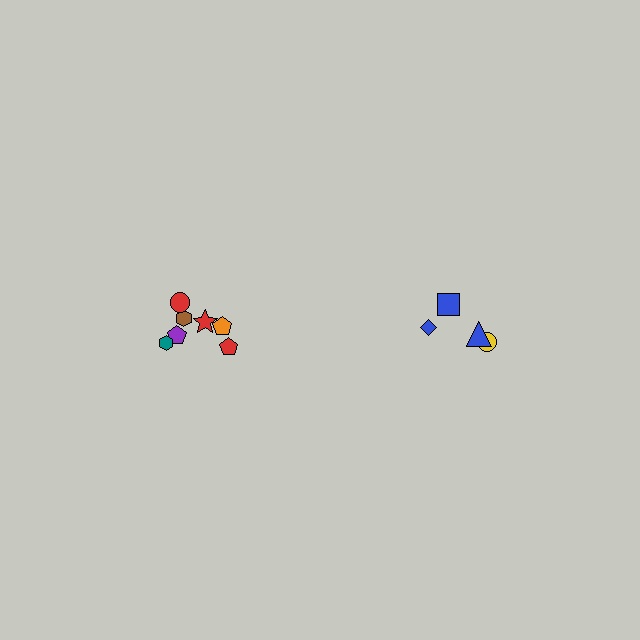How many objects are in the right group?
There are 4 objects.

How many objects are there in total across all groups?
There are 11 objects.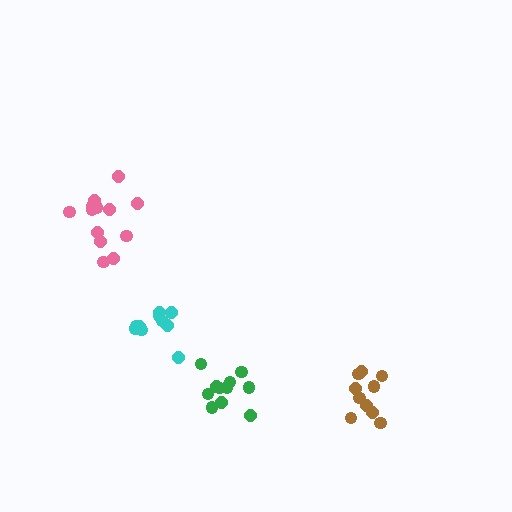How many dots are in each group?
Group 1: 14 dots, Group 2: 11 dots, Group 3: 10 dots, Group 4: 10 dots (45 total).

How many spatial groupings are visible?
There are 4 spatial groupings.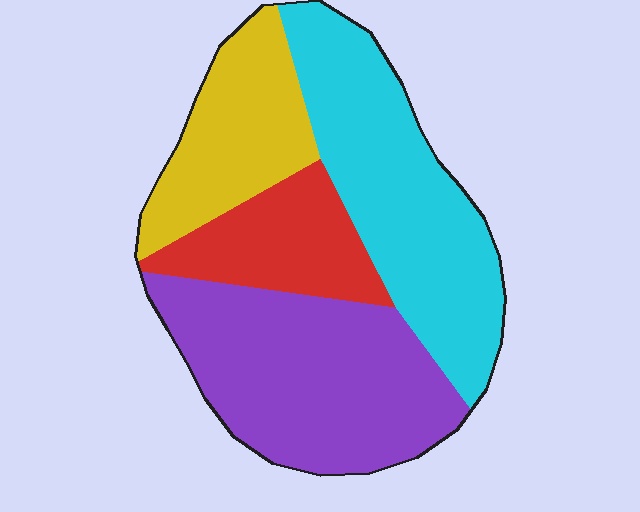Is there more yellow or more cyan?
Cyan.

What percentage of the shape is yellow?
Yellow covers roughly 20% of the shape.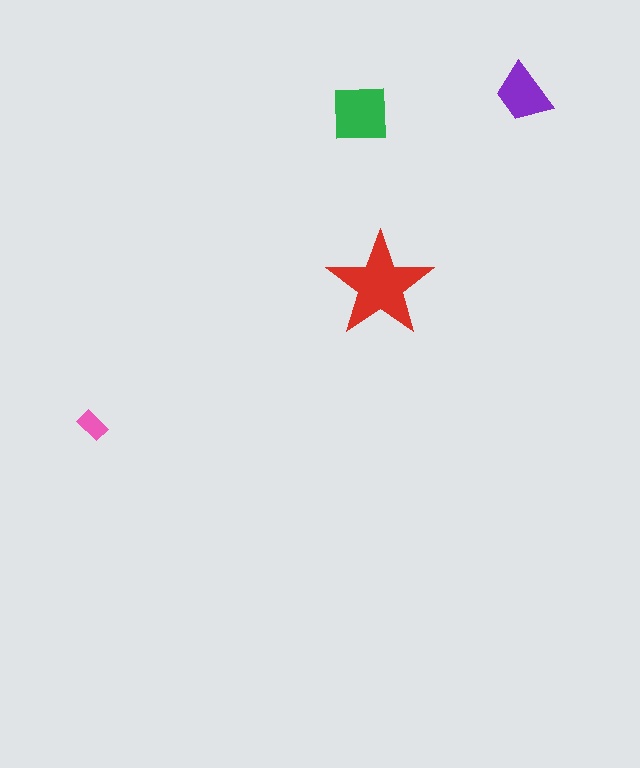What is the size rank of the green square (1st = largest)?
2nd.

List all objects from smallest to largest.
The pink rectangle, the purple trapezoid, the green square, the red star.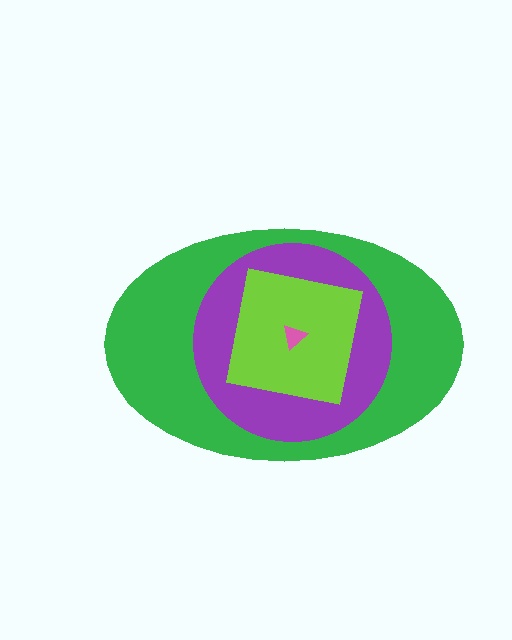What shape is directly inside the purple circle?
The lime square.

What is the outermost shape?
The green ellipse.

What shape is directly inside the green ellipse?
The purple circle.